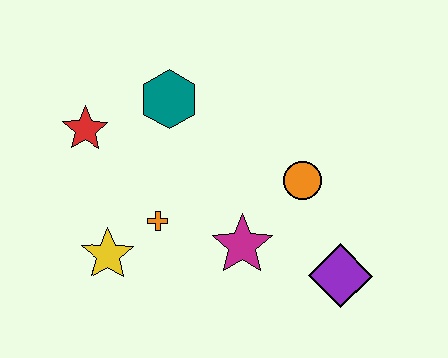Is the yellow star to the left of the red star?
No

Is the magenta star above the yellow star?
Yes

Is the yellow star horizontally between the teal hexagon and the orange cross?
No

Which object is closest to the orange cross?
The yellow star is closest to the orange cross.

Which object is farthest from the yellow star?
The purple diamond is farthest from the yellow star.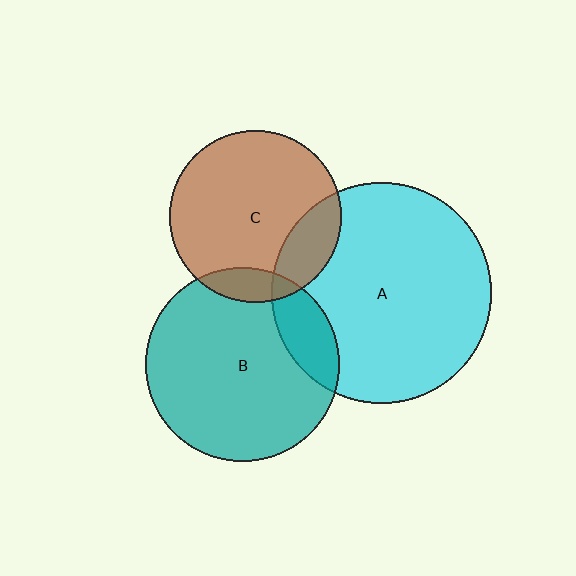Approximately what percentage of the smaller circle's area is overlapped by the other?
Approximately 15%.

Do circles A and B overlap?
Yes.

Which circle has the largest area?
Circle A (cyan).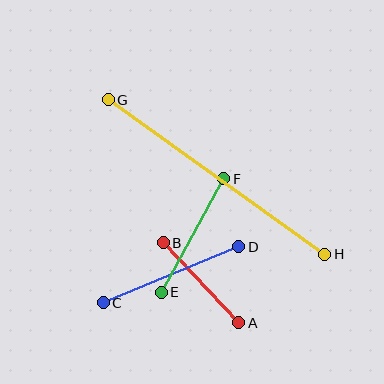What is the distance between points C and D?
The distance is approximately 146 pixels.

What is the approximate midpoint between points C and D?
The midpoint is at approximately (171, 275) pixels.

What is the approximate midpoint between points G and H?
The midpoint is at approximately (216, 177) pixels.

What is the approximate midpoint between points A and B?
The midpoint is at approximately (201, 283) pixels.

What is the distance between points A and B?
The distance is approximately 110 pixels.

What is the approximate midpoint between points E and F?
The midpoint is at approximately (193, 235) pixels.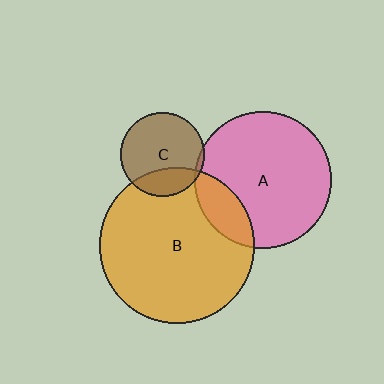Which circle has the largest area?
Circle B (orange).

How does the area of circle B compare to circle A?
Approximately 1.3 times.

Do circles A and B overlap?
Yes.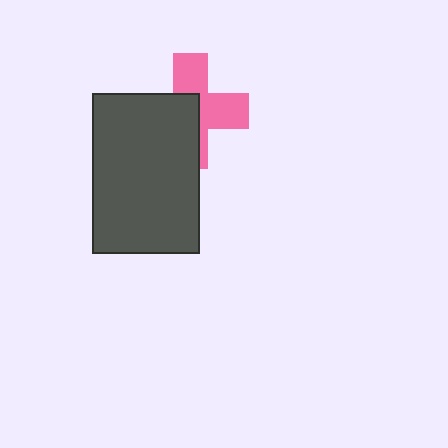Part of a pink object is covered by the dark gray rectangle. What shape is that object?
It is a cross.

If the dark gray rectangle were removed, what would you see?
You would see the complete pink cross.